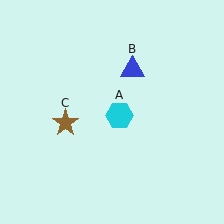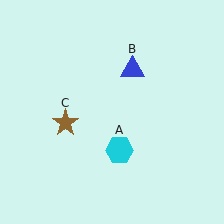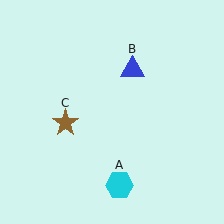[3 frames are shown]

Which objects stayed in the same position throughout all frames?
Blue triangle (object B) and brown star (object C) remained stationary.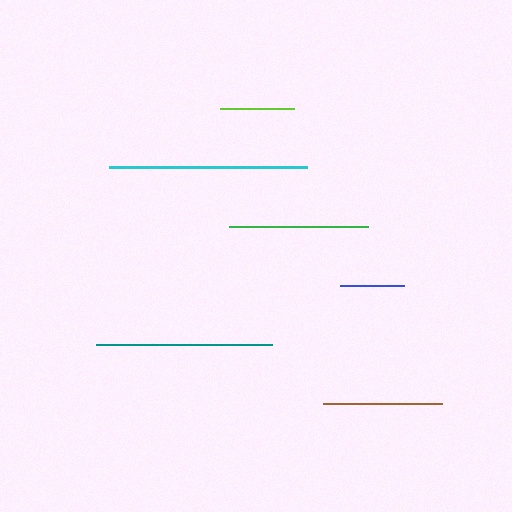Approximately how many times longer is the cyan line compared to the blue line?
The cyan line is approximately 3.1 times the length of the blue line.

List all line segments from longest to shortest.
From longest to shortest: cyan, teal, green, brown, lime, blue.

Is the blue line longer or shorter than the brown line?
The brown line is longer than the blue line.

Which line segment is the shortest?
The blue line is the shortest at approximately 64 pixels.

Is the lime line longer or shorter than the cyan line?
The cyan line is longer than the lime line.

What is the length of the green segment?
The green segment is approximately 139 pixels long.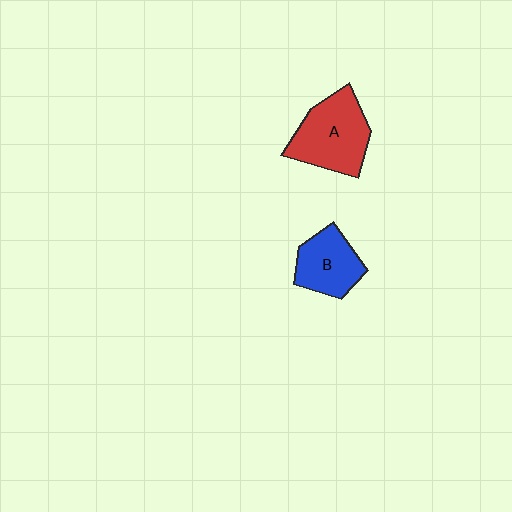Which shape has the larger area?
Shape A (red).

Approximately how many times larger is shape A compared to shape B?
Approximately 1.4 times.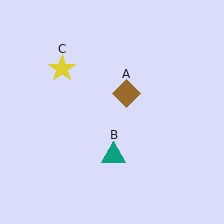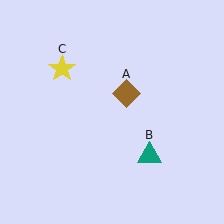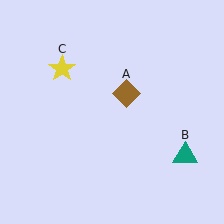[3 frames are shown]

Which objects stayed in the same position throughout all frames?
Brown diamond (object A) and yellow star (object C) remained stationary.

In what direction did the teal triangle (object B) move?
The teal triangle (object B) moved right.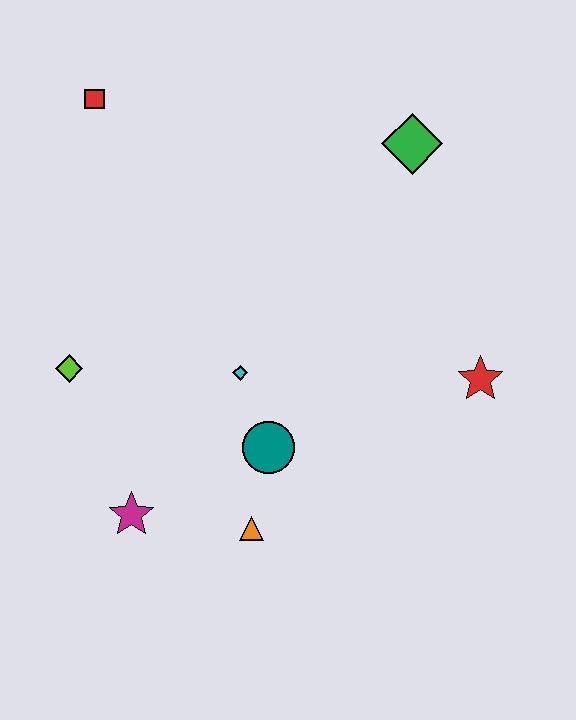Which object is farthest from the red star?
The red square is farthest from the red star.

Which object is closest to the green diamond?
The red star is closest to the green diamond.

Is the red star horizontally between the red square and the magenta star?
No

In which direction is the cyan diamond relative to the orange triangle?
The cyan diamond is above the orange triangle.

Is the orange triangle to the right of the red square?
Yes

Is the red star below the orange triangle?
No